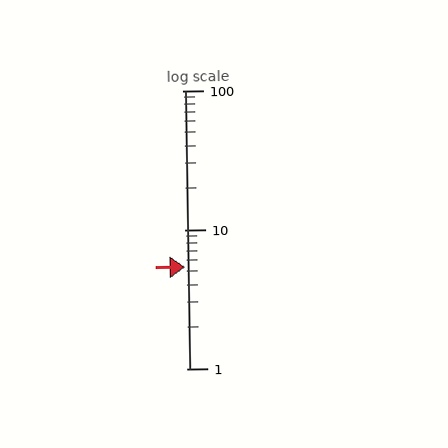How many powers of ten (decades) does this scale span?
The scale spans 2 decades, from 1 to 100.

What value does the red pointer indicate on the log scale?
The pointer indicates approximately 5.4.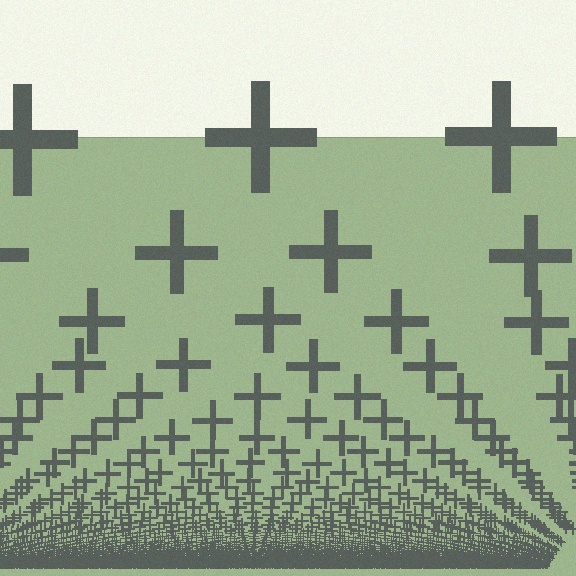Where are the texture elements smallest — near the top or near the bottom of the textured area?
Near the bottom.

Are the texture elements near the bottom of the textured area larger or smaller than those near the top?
Smaller. The gradient is inverted — elements near the bottom are smaller and denser.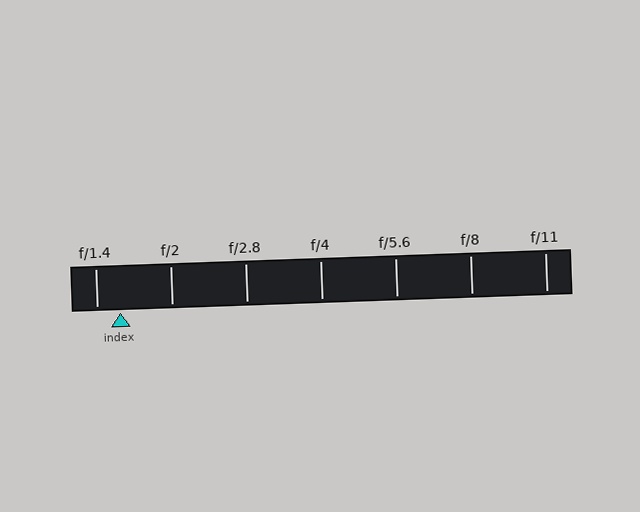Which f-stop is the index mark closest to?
The index mark is closest to f/1.4.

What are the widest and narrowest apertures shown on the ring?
The widest aperture shown is f/1.4 and the narrowest is f/11.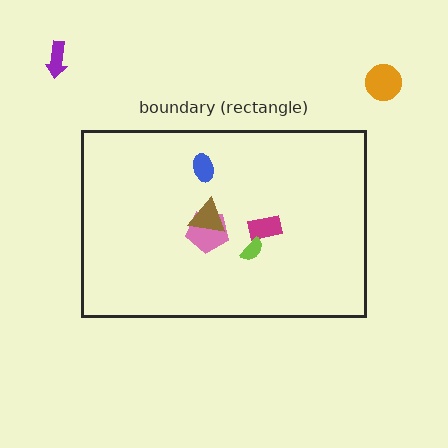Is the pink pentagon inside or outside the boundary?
Inside.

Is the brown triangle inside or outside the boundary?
Inside.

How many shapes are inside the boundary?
5 inside, 2 outside.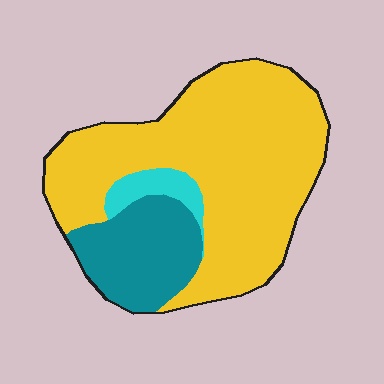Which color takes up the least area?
Cyan, at roughly 5%.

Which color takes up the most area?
Yellow, at roughly 70%.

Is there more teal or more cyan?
Teal.